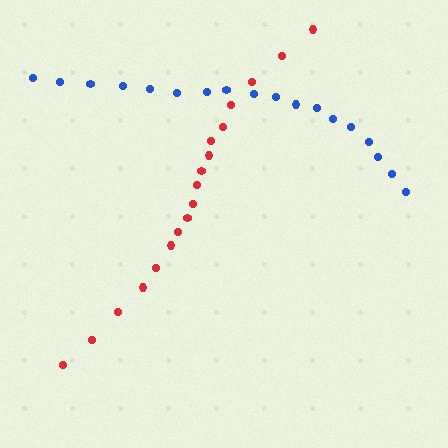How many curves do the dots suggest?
There are 2 distinct paths.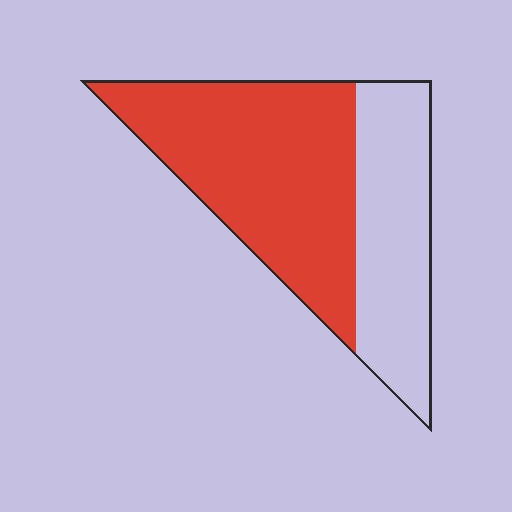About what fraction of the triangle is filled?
About five eighths (5/8).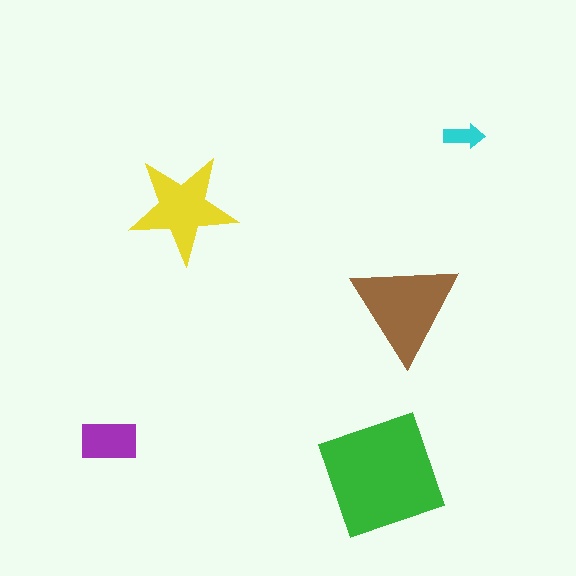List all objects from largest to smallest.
The green square, the brown triangle, the yellow star, the purple rectangle, the cyan arrow.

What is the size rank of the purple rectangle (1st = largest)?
4th.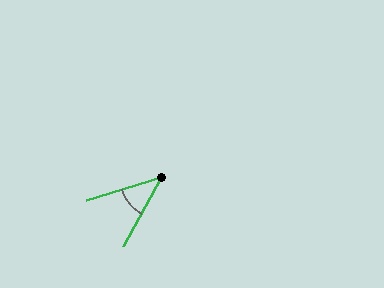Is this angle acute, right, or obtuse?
It is acute.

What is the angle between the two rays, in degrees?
Approximately 44 degrees.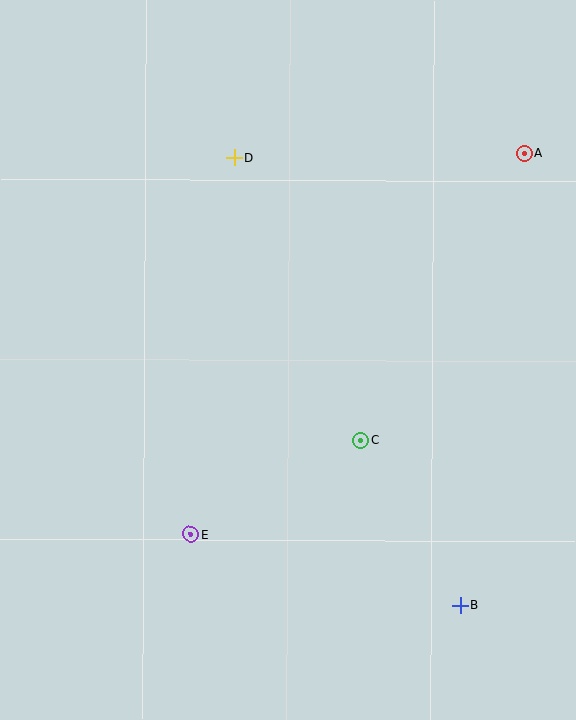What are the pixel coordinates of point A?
Point A is at (524, 153).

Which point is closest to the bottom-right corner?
Point B is closest to the bottom-right corner.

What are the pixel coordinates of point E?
Point E is at (191, 534).